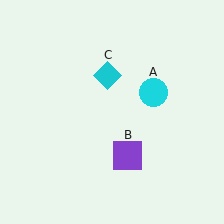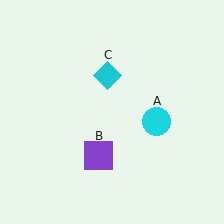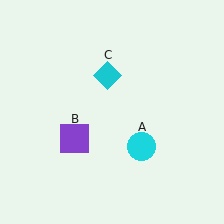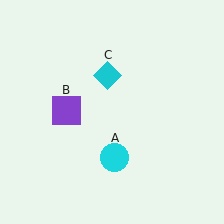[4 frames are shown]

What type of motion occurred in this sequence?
The cyan circle (object A), purple square (object B) rotated clockwise around the center of the scene.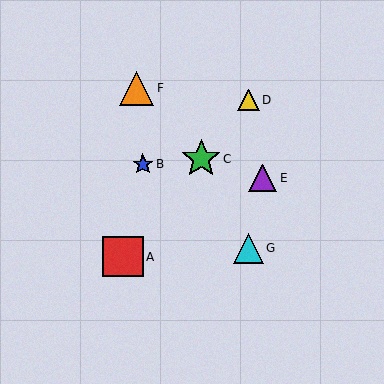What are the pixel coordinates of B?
Object B is at (143, 164).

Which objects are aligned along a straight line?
Objects A, C, D are aligned along a straight line.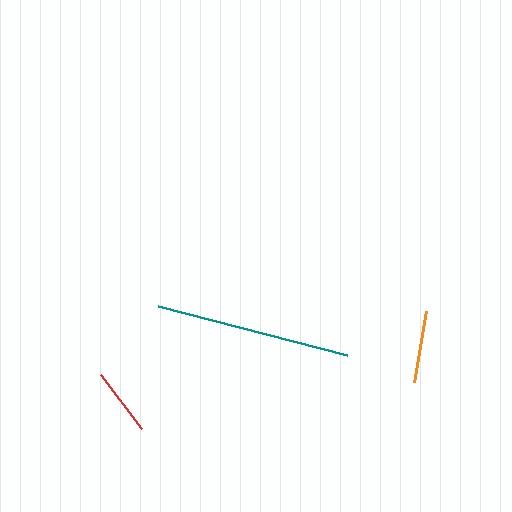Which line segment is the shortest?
The red line is the shortest at approximately 68 pixels.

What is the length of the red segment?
The red segment is approximately 68 pixels long.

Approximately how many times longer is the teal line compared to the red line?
The teal line is approximately 2.9 times the length of the red line.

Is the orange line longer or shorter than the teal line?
The teal line is longer than the orange line.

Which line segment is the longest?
The teal line is the longest at approximately 195 pixels.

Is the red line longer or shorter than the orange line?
The orange line is longer than the red line.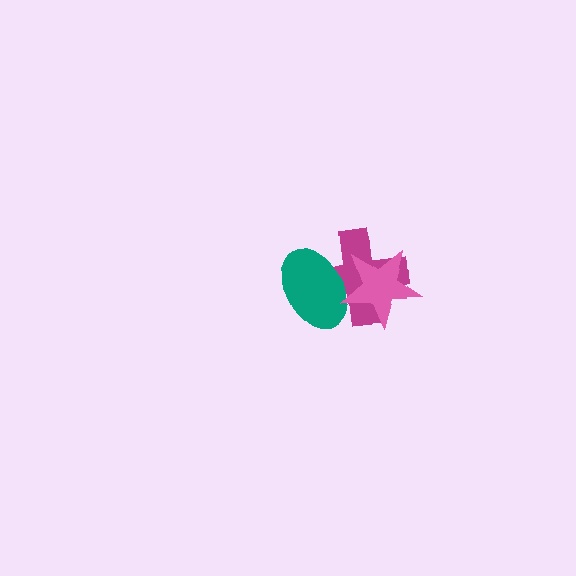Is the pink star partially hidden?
No, no other shape covers it.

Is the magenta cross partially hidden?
Yes, it is partially covered by another shape.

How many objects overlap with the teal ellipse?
2 objects overlap with the teal ellipse.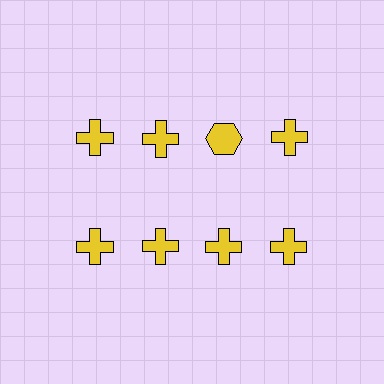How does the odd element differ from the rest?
It has a different shape: hexagon instead of cross.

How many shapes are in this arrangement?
There are 8 shapes arranged in a grid pattern.